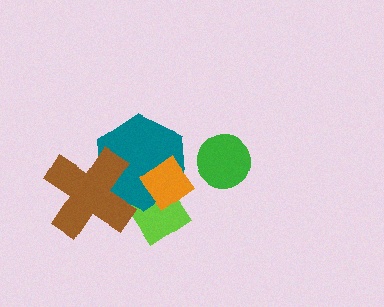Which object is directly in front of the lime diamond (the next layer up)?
The teal hexagon is directly in front of the lime diamond.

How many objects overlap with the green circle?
0 objects overlap with the green circle.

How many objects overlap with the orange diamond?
2 objects overlap with the orange diamond.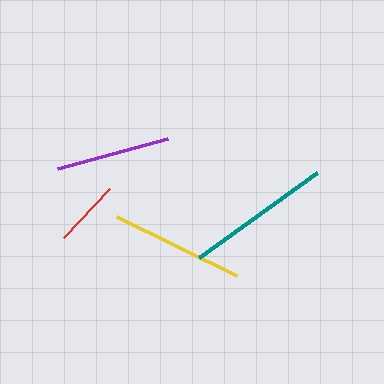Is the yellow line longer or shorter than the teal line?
The teal line is longer than the yellow line.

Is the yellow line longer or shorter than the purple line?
The yellow line is longer than the purple line.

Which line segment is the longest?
The teal line is the longest at approximately 145 pixels.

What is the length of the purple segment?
The purple segment is approximately 114 pixels long.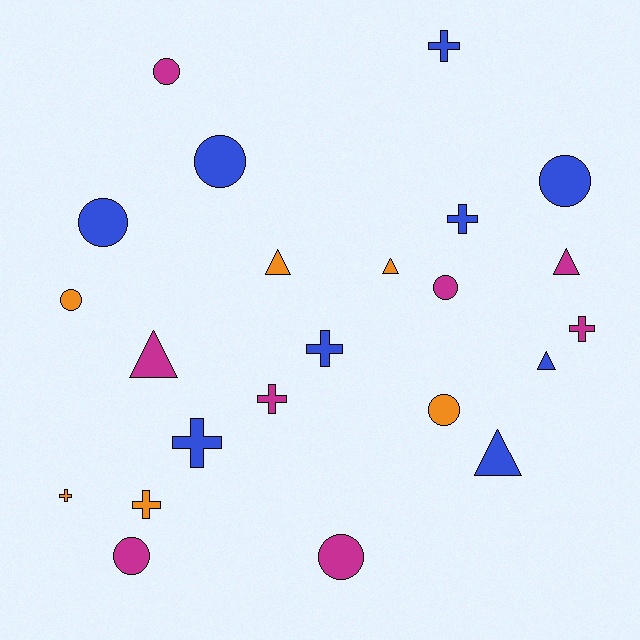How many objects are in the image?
There are 23 objects.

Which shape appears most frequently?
Circle, with 9 objects.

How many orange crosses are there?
There are 2 orange crosses.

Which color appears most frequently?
Blue, with 9 objects.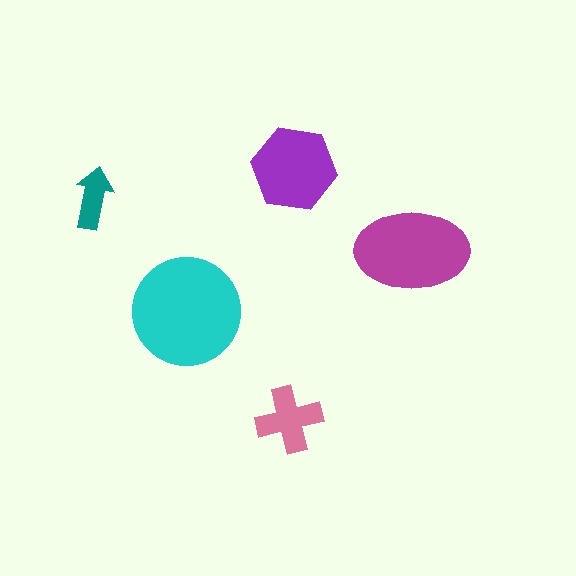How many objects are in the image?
There are 5 objects in the image.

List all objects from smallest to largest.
The teal arrow, the pink cross, the purple hexagon, the magenta ellipse, the cyan circle.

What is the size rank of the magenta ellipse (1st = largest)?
2nd.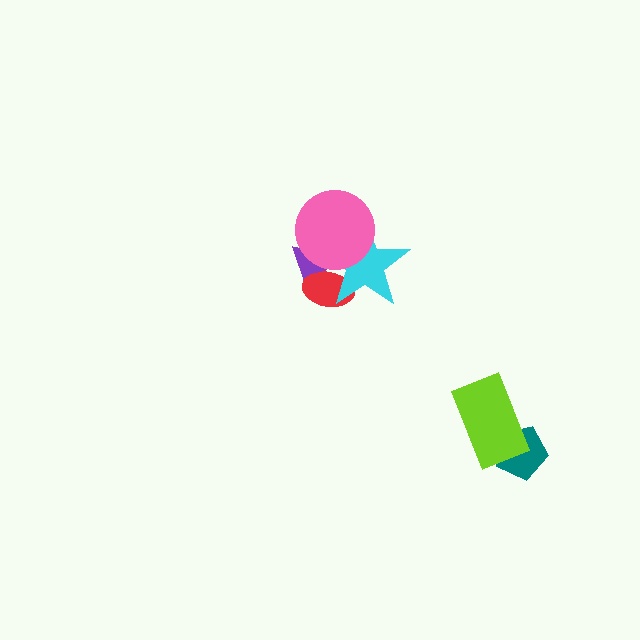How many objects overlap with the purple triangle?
3 objects overlap with the purple triangle.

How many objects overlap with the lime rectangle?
1 object overlaps with the lime rectangle.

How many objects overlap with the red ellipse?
3 objects overlap with the red ellipse.